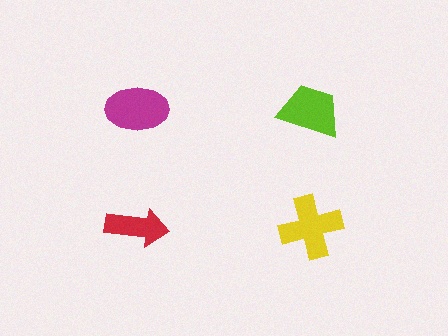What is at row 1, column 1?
A magenta ellipse.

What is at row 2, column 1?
A red arrow.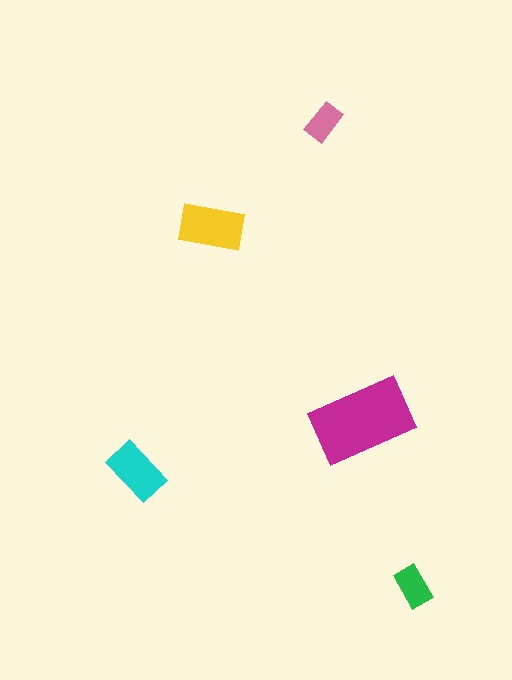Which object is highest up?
The pink rectangle is topmost.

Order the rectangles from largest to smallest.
the magenta one, the yellow one, the cyan one, the green one, the pink one.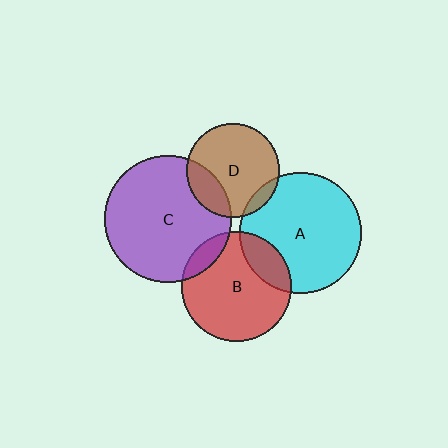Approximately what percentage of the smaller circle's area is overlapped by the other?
Approximately 10%.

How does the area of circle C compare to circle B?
Approximately 1.3 times.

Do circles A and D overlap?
Yes.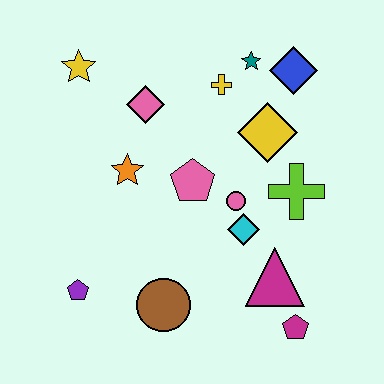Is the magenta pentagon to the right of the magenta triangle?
Yes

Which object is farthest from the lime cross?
The yellow star is farthest from the lime cross.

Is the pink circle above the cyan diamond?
Yes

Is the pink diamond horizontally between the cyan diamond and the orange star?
Yes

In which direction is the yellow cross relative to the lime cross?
The yellow cross is above the lime cross.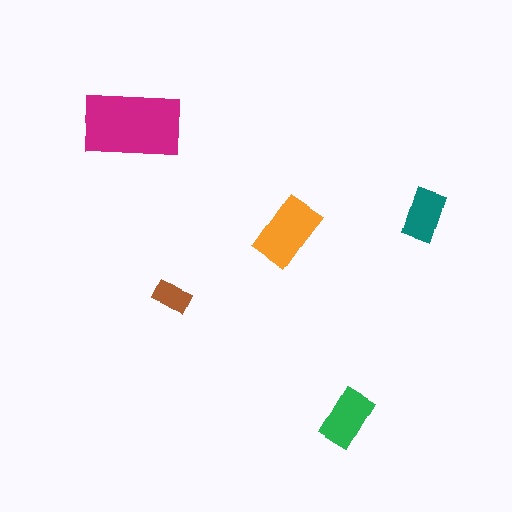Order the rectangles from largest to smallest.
the magenta one, the orange one, the green one, the teal one, the brown one.